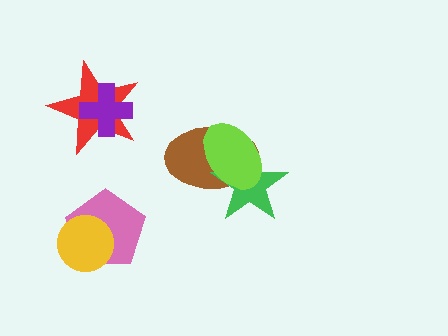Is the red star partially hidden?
Yes, it is partially covered by another shape.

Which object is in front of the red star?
The purple cross is in front of the red star.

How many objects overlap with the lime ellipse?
2 objects overlap with the lime ellipse.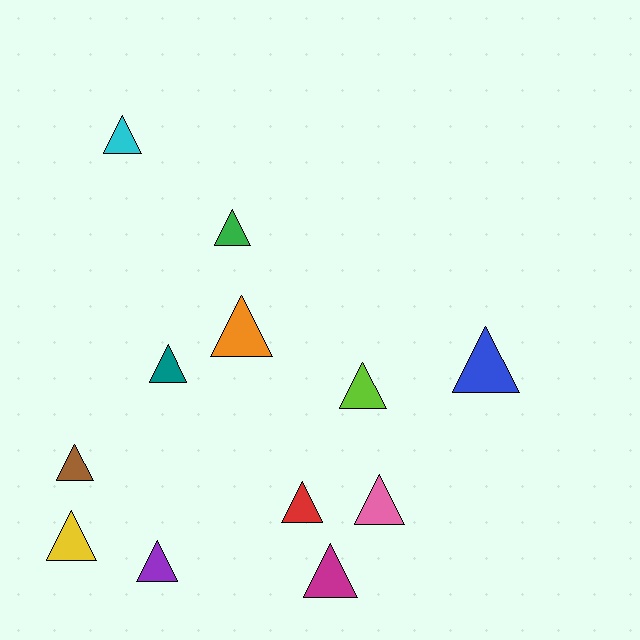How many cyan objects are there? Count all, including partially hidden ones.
There is 1 cyan object.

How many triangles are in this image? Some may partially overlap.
There are 12 triangles.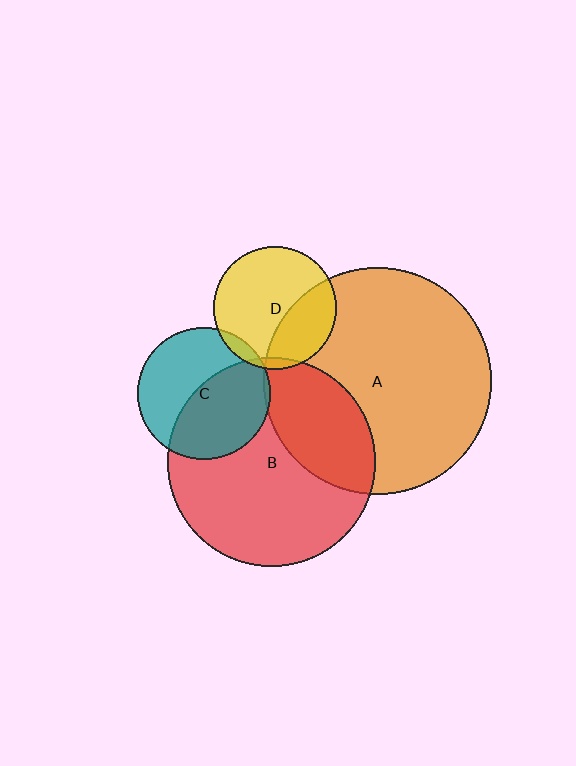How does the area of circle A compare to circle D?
Approximately 3.4 times.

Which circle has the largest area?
Circle A (orange).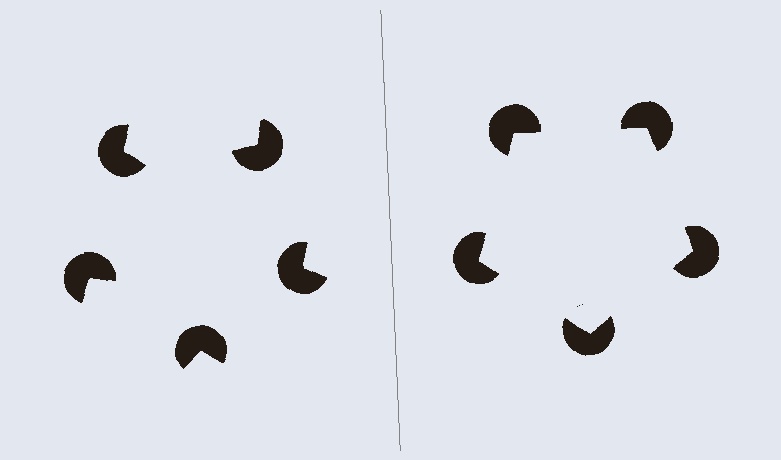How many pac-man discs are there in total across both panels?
10 — 5 on each side.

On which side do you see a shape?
An illusory pentagon appears on the right side. On the left side the wedge cuts are rotated, so no coherent shape forms.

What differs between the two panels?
The pac-man discs are positioned identically on both sides; only the wedge orientations differ. On the right they align to a pentagon; on the left they are misaligned.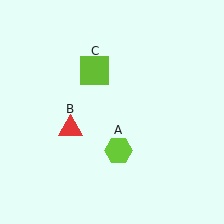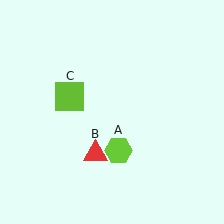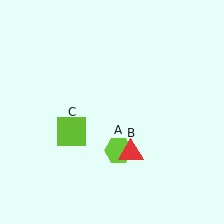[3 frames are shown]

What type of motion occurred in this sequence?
The red triangle (object B), lime square (object C) rotated counterclockwise around the center of the scene.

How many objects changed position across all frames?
2 objects changed position: red triangle (object B), lime square (object C).